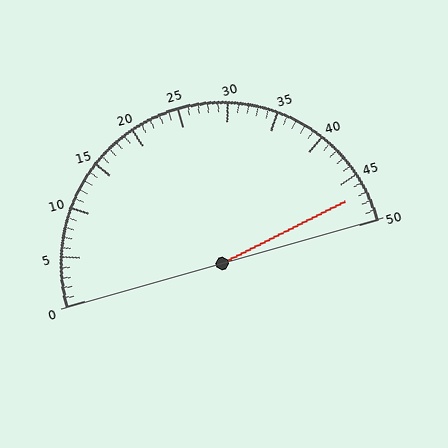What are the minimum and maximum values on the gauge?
The gauge ranges from 0 to 50.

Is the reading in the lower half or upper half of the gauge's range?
The reading is in the upper half of the range (0 to 50).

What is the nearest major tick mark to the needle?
The nearest major tick mark is 45.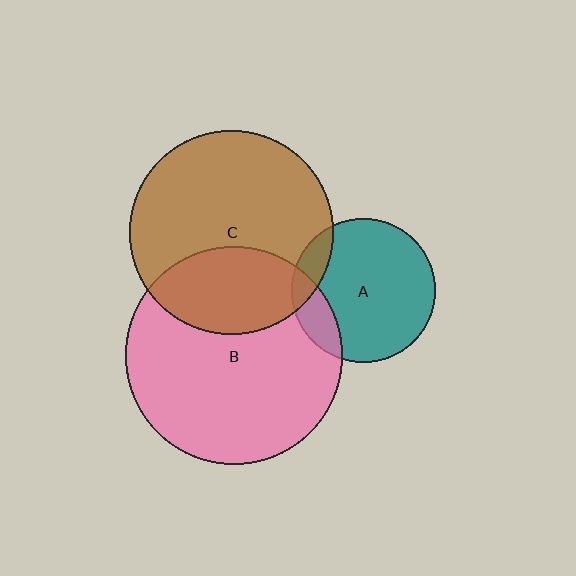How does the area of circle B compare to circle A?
Approximately 2.3 times.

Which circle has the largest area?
Circle B (pink).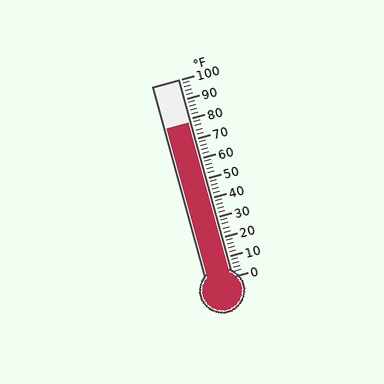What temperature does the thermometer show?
The thermometer shows approximately 78°F.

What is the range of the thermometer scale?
The thermometer scale ranges from 0°F to 100°F.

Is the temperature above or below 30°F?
The temperature is above 30°F.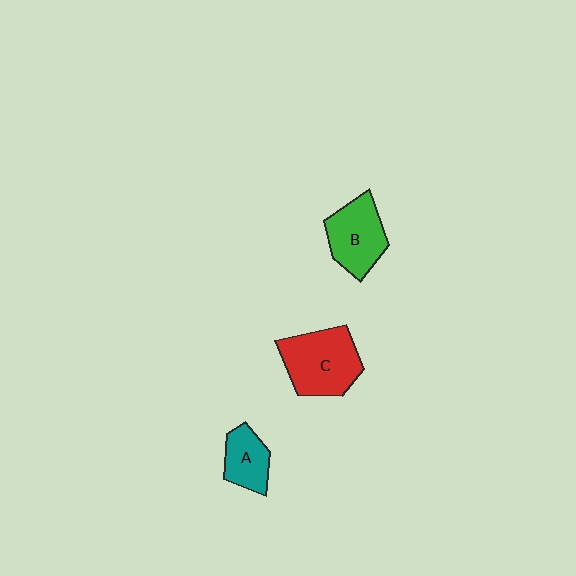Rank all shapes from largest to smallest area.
From largest to smallest: C (red), B (green), A (teal).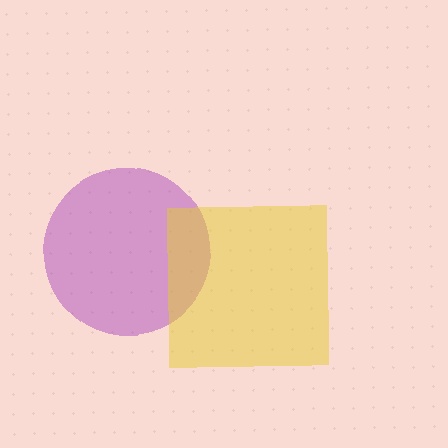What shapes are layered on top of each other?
The layered shapes are: a purple circle, a yellow square.